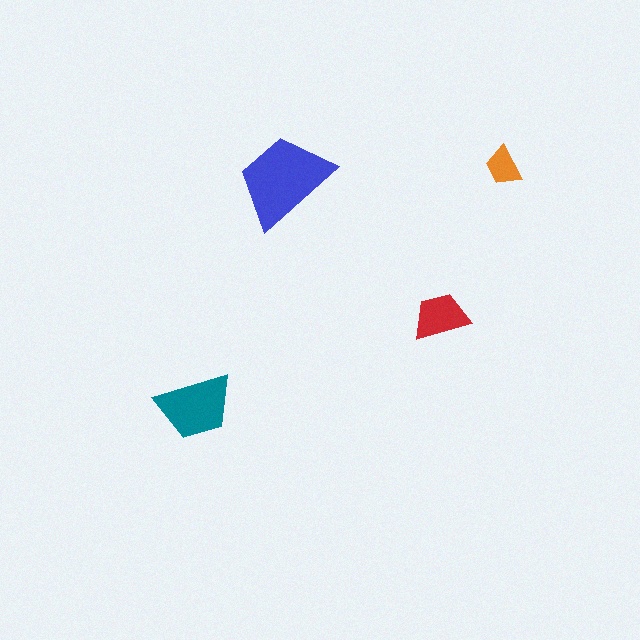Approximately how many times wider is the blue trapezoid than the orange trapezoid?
About 2.5 times wider.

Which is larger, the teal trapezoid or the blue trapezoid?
The blue one.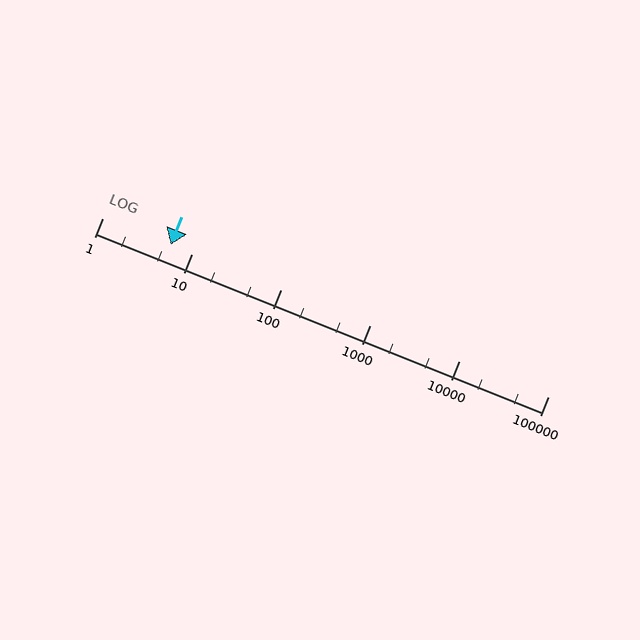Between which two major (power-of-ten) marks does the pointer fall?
The pointer is between 1 and 10.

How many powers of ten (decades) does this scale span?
The scale spans 5 decades, from 1 to 100000.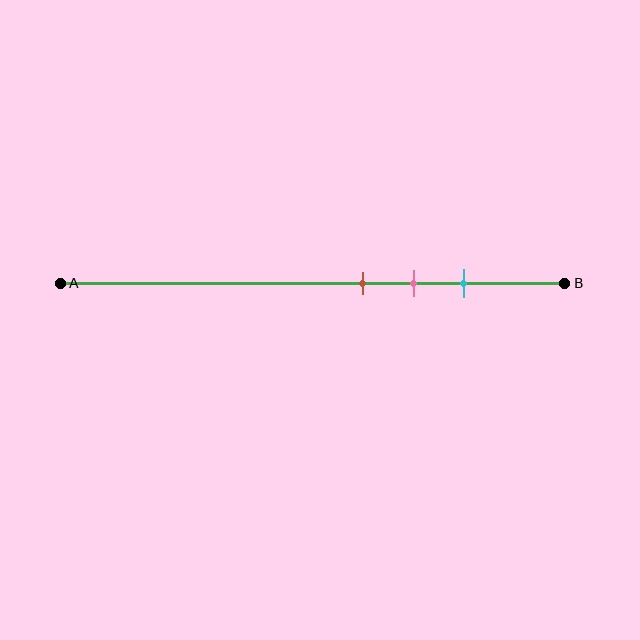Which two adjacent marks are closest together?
The brown and pink marks are the closest adjacent pair.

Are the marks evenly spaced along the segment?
Yes, the marks are approximately evenly spaced.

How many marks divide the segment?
There are 3 marks dividing the segment.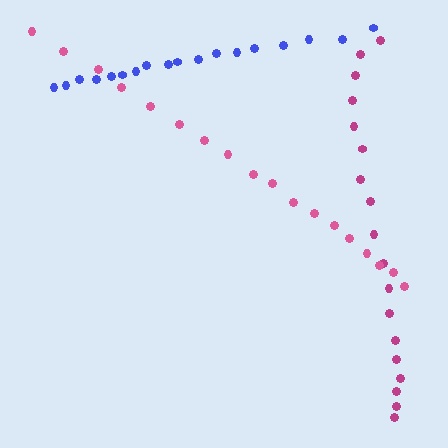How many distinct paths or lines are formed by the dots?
There are 3 distinct paths.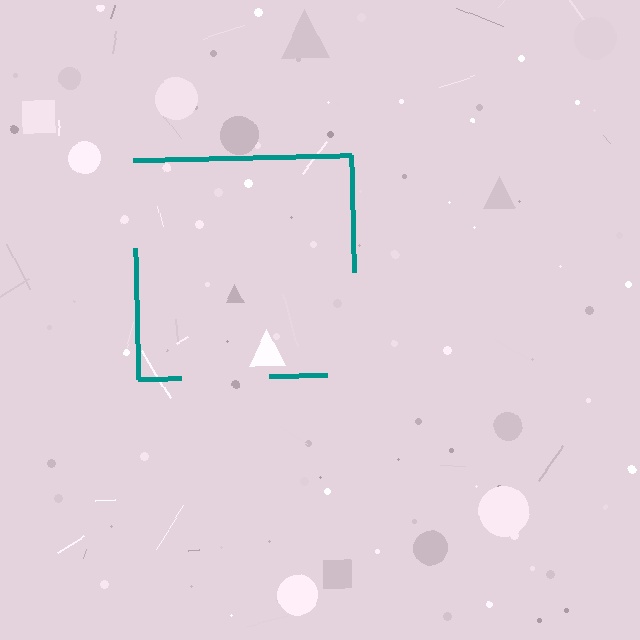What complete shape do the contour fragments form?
The contour fragments form a square.